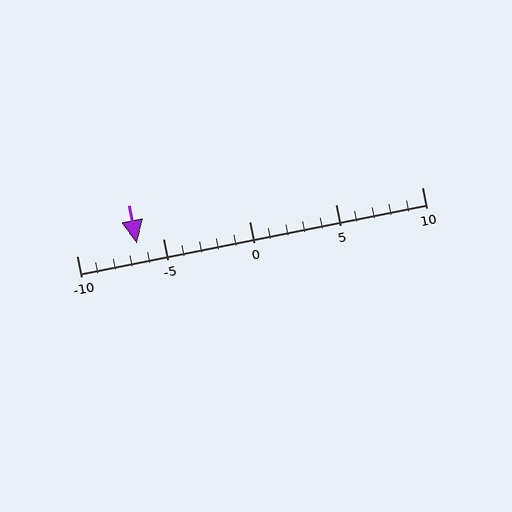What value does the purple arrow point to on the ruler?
The purple arrow points to approximately -6.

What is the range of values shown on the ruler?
The ruler shows values from -10 to 10.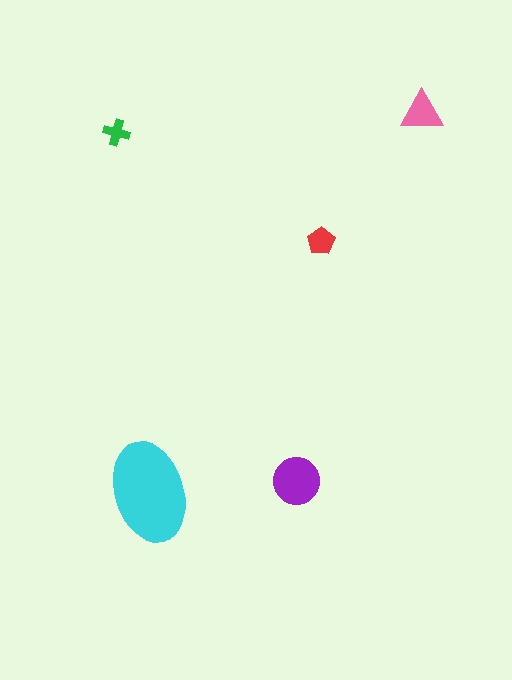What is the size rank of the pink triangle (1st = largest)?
3rd.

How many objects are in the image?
There are 5 objects in the image.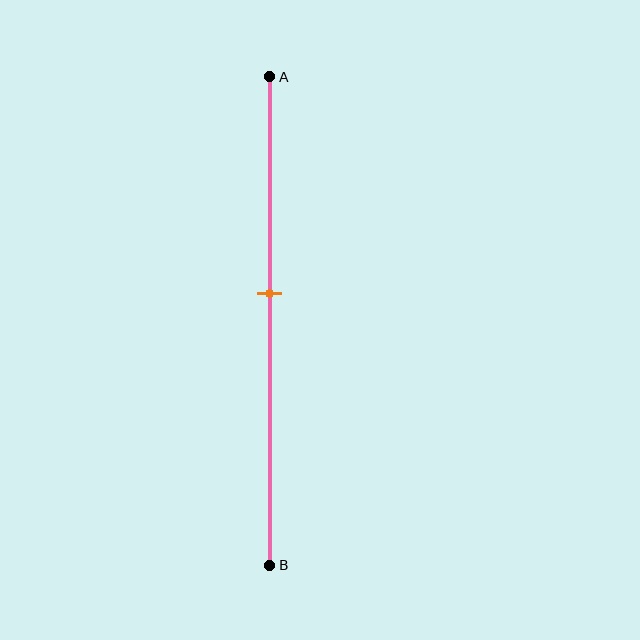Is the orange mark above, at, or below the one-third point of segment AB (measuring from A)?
The orange mark is below the one-third point of segment AB.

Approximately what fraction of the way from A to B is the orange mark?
The orange mark is approximately 45% of the way from A to B.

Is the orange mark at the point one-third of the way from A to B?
No, the mark is at about 45% from A, not at the 33% one-third point.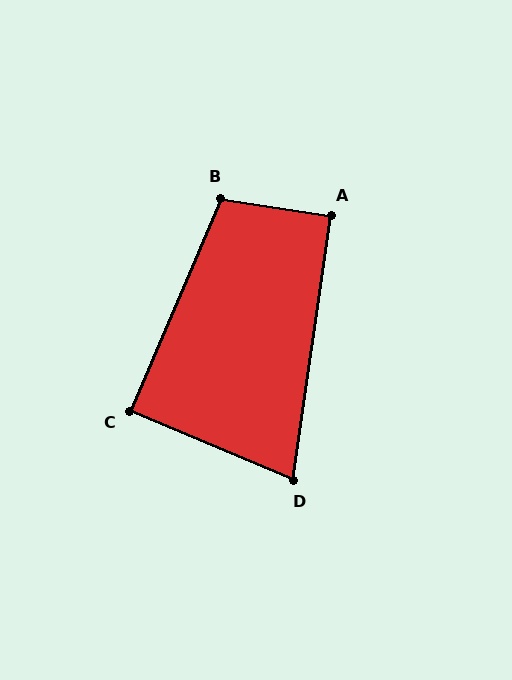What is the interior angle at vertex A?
Approximately 90 degrees (approximately right).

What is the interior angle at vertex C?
Approximately 90 degrees (approximately right).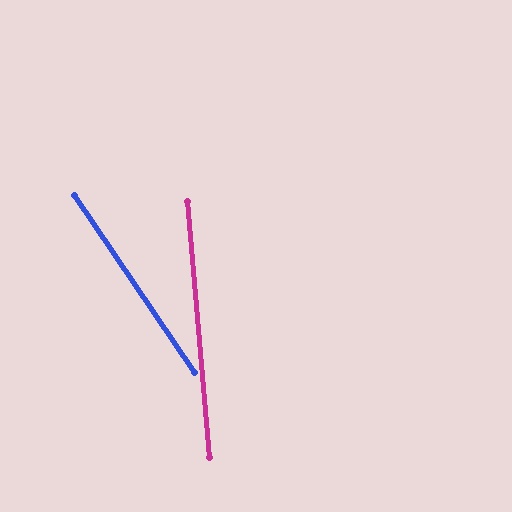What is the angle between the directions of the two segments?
Approximately 29 degrees.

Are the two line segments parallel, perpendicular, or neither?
Neither parallel nor perpendicular — they differ by about 29°.